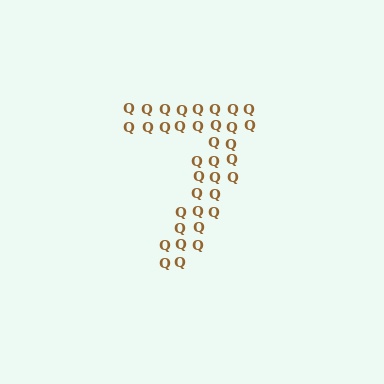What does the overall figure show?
The overall figure shows the digit 7.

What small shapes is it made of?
It is made of small letter Q's.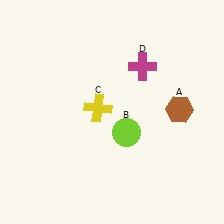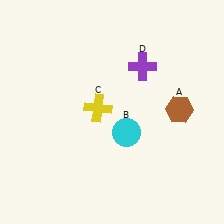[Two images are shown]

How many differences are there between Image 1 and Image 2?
There are 2 differences between the two images.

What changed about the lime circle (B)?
In Image 1, B is lime. In Image 2, it changed to cyan.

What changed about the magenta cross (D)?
In Image 1, D is magenta. In Image 2, it changed to purple.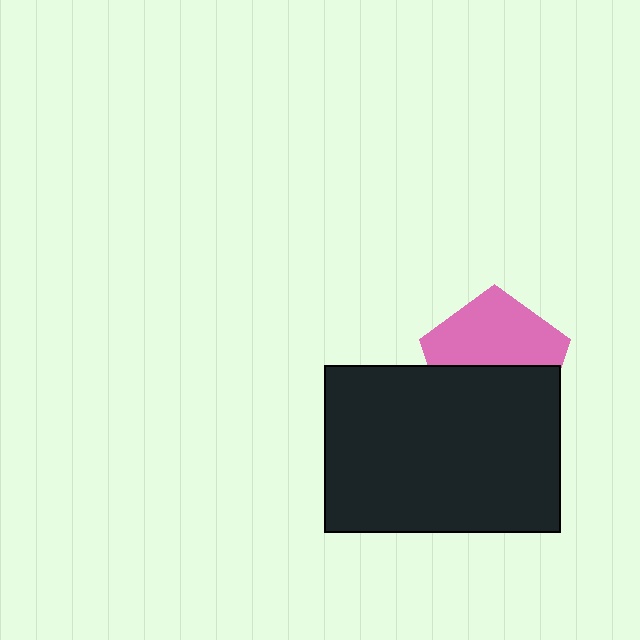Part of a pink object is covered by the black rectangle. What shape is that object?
It is a pentagon.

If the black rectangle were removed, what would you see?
You would see the complete pink pentagon.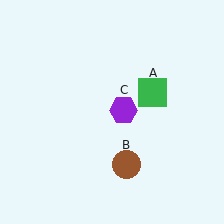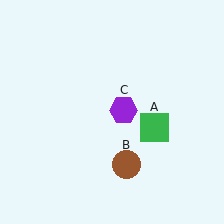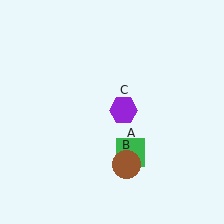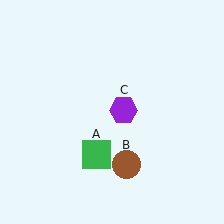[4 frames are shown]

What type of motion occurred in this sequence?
The green square (object A) rotated clockwise around the center of the scene.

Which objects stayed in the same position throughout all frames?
Brown circle (object B) and purple hexagon (object C) remained stationary.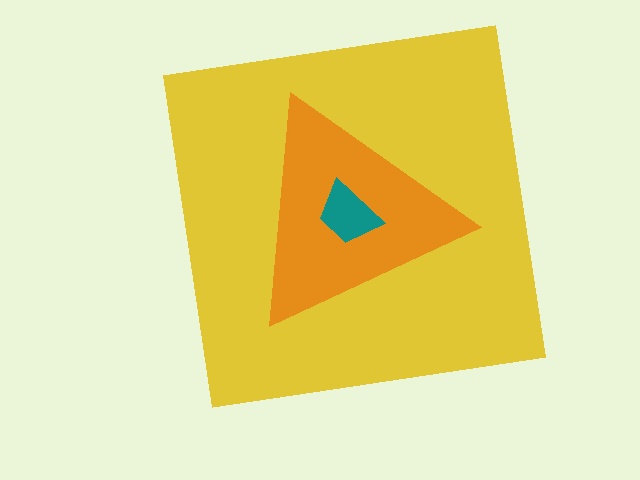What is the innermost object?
The teal trapezoid.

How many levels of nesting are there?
3.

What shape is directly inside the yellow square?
The orange triangle.